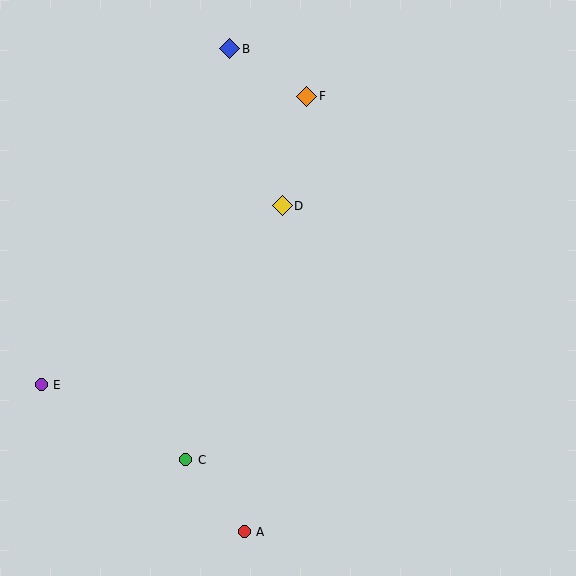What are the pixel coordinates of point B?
Point B is at (230, 49).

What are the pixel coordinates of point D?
Point D is at (282, 206).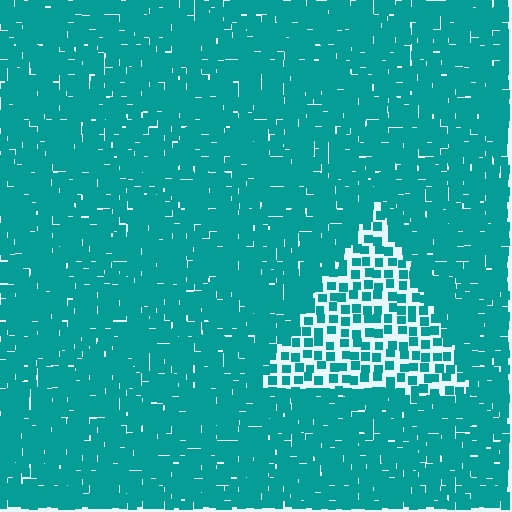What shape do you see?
I see a triangle.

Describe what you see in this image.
The image contains small teal elements arranged at two different densities. A triangle-shaped region is visible where the elements are less densely packed than the surrounding area.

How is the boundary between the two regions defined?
The boundary is defined by a change in element density (approximately 2.4x ratio). All elements are the same color, size, and shape.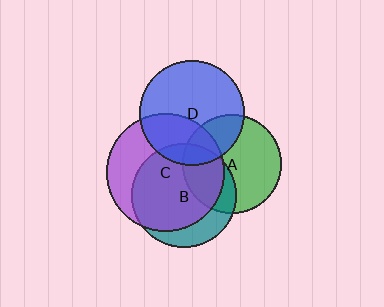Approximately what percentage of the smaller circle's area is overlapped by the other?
Approximately 35%.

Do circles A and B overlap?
Yes.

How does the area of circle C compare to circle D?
Approximately 1.2 times.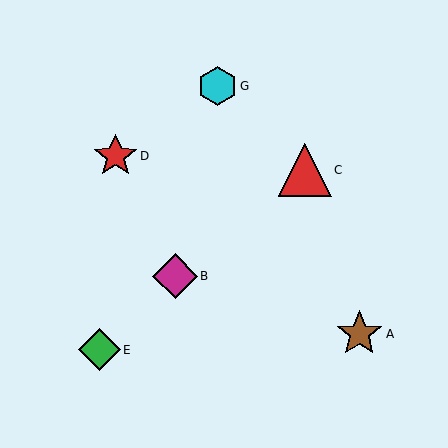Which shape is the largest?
The red triangle (labeled C) is the largest.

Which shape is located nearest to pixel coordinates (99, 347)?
The green diamond (labeled E) at (100, 350) is nearest to that location.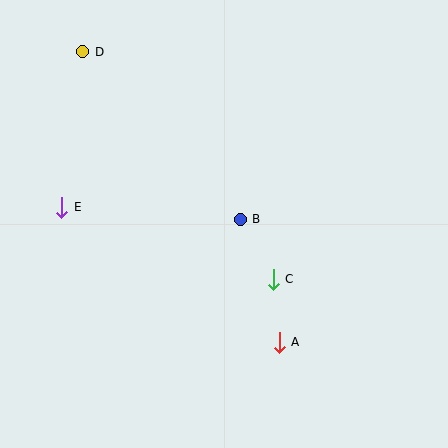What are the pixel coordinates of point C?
Point C is at (273, 279).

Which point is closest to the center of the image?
Point B at (240, 219) is closest to the center.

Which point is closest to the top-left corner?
Point D is closest to the top-left corner.